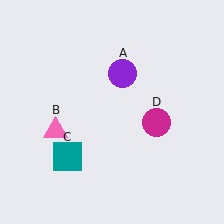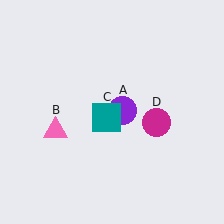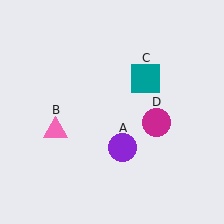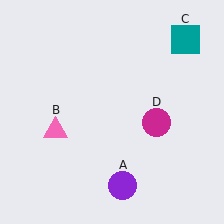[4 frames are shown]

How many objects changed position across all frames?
2 objects changed position: purple circle (object A), teal square (object C).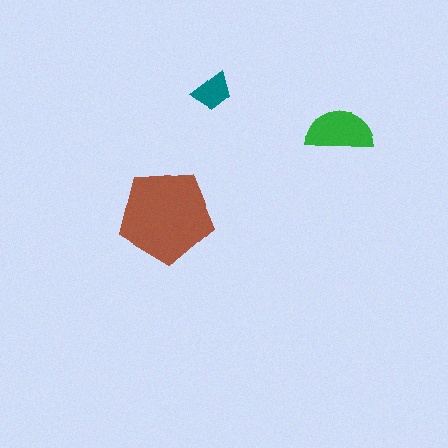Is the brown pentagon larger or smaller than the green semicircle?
Larger.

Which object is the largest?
The brown pentagon.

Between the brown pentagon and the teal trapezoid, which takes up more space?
The brown pentagon.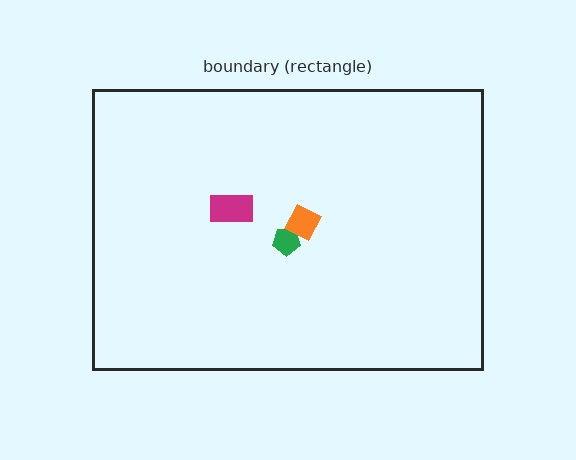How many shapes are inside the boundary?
3 inside, 0 outside.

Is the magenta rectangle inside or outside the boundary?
Inside.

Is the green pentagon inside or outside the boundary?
Inside.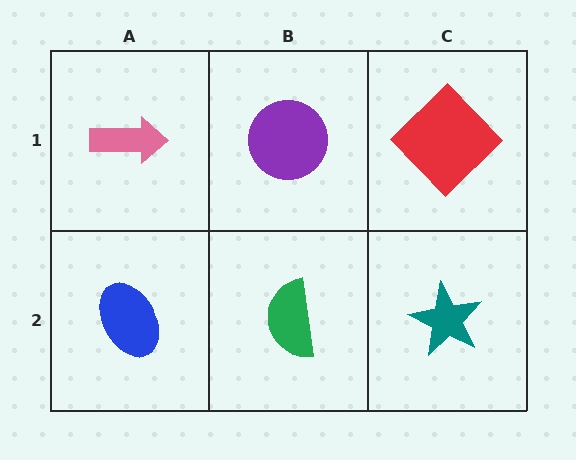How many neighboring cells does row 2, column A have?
2.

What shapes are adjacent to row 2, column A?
A pink arrow (row 1, column A), a green semicircle (row 2, column B).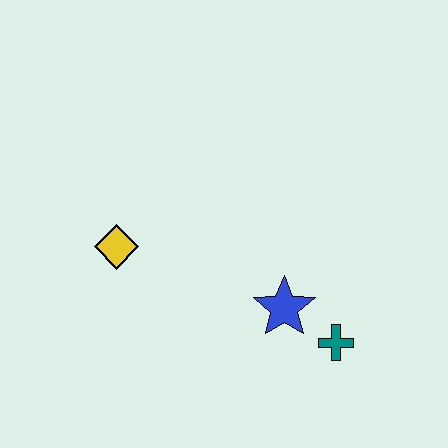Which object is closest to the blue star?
The teal cross is closest to the blue star.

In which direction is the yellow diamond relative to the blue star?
The yellow diamond is to the left of the blue star.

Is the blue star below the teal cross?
No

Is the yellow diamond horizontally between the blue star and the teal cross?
No